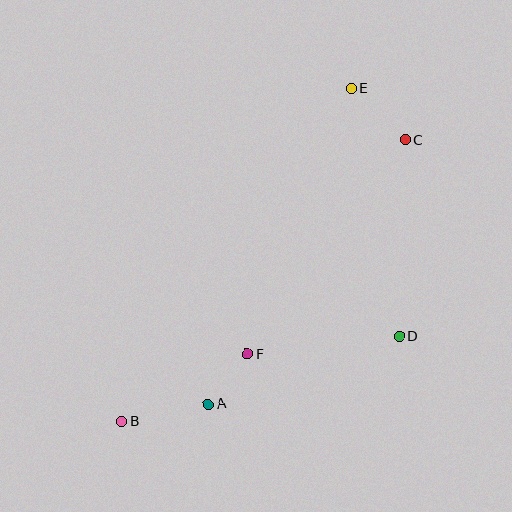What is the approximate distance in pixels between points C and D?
The distance between C and D is approximately 196 pixels.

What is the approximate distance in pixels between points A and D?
The distance between A and D is approximately 203 pixels.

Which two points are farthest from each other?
Points B and E are farthest from each other.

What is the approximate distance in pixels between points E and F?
The distance between E and F is approximately 285 pixels.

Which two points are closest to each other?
Points A and F are closest to each other.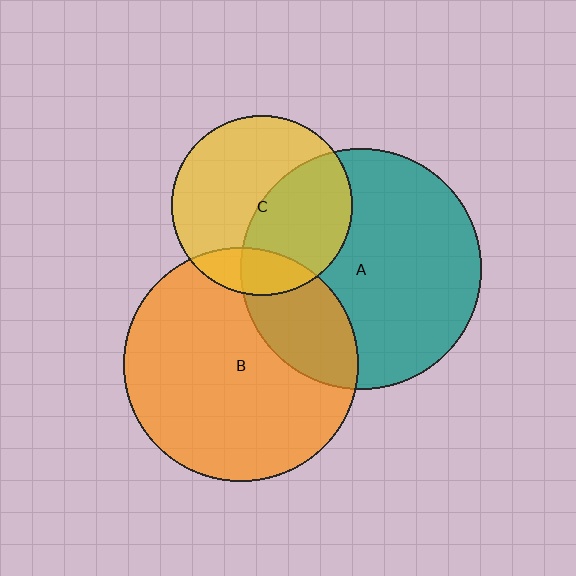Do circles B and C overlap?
Yes.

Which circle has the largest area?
Circle A (teal).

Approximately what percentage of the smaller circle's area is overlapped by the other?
Approximately 15%.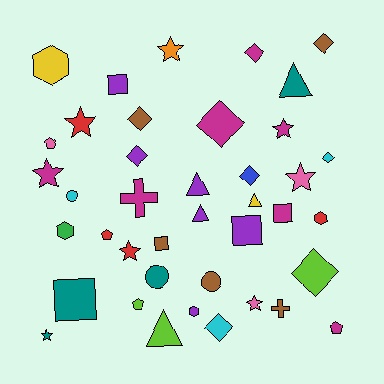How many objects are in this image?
There are 40 objects.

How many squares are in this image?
There are 5 squares.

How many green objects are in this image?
There is 1 green object.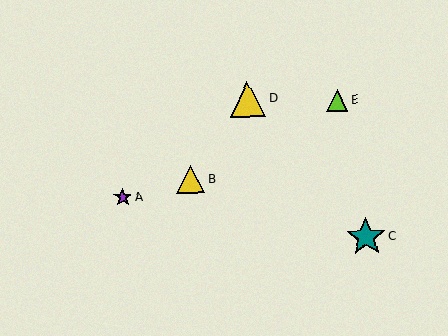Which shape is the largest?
The teal star (labeled C) is the largest.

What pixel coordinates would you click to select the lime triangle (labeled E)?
Click at (337, 100) to select the lime triangle E.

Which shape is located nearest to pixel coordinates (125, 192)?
The purple star (labeled A) at (123, 197) is nearest to that location.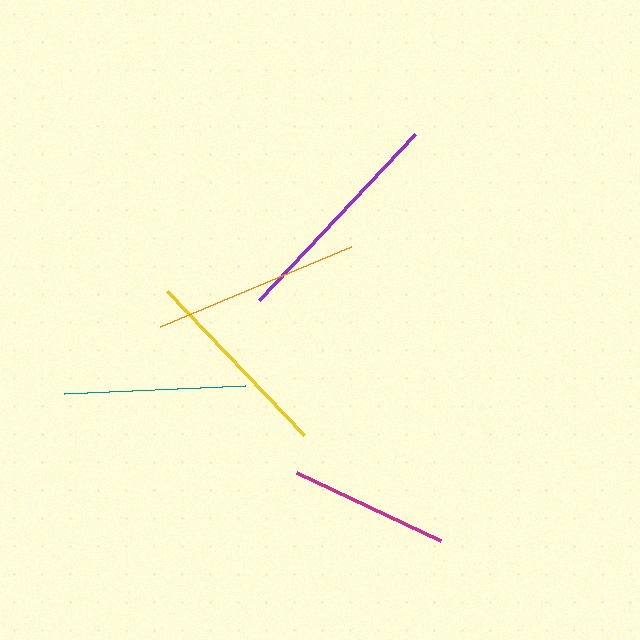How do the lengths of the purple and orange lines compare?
The purple and orange lines are approximately the same length.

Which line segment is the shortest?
The magenta line is the shortest at approximately 159 pixels.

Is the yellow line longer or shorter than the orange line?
The orange line is longer than the yellow line.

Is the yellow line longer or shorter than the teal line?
The yellow line is longer than the teal line.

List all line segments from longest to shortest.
From longest to shortest: purple, orange, yellow, teal, magenta.